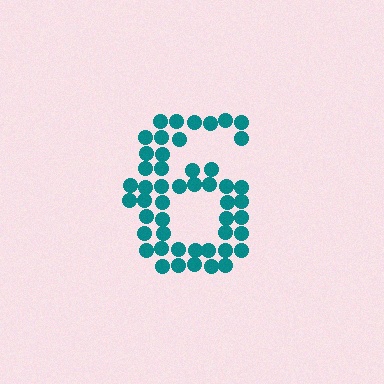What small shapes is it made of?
It is made of small circles.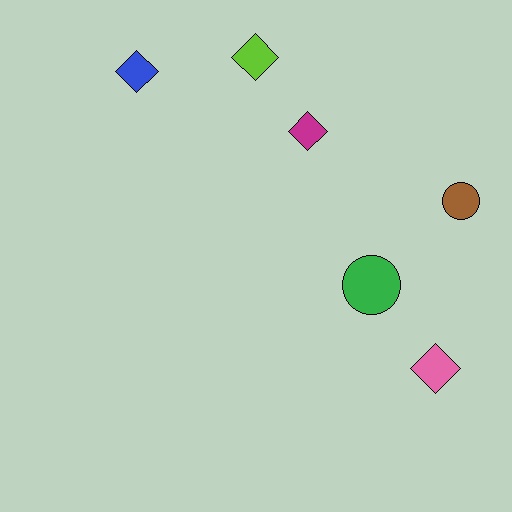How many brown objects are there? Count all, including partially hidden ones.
There is 1 brown object.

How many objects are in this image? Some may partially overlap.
There are 6 objects.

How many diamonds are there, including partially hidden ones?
There are 4 diamonds.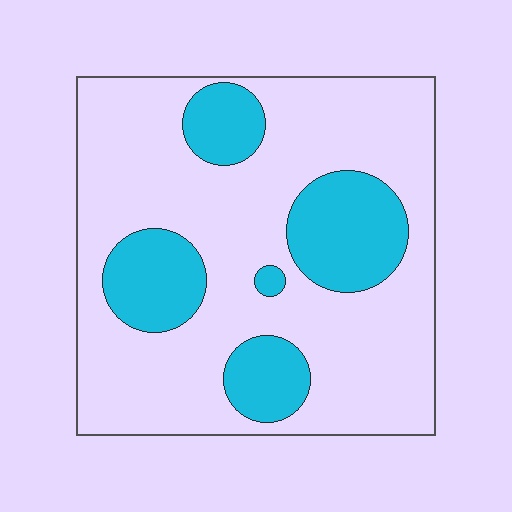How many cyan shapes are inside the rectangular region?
5.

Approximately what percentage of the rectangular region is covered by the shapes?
Approximately 25%.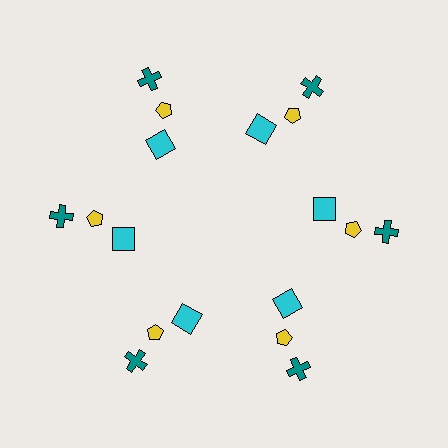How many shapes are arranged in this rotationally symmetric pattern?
There are 18 shapes, arranged in 6 groups of 3.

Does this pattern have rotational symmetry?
Yes, this pattern has 6-fold rotational symmetry. It looks the same after rotating 60 degrees around the center.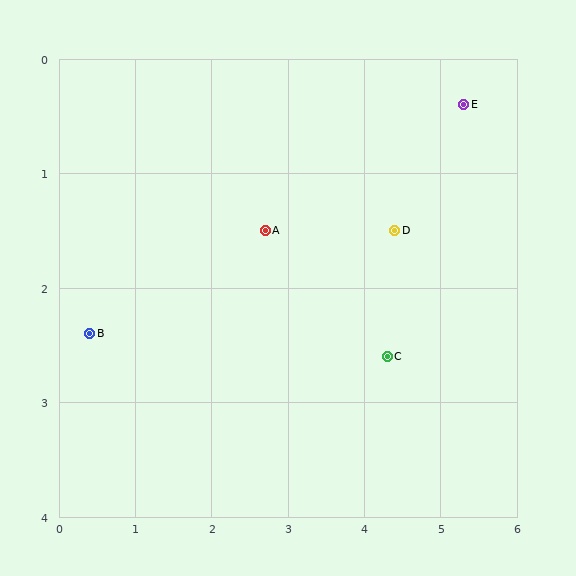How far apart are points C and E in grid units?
Points C and E are about 2.4 grid units apart.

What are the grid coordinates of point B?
Point B is at approximately (0.4, 2.4).